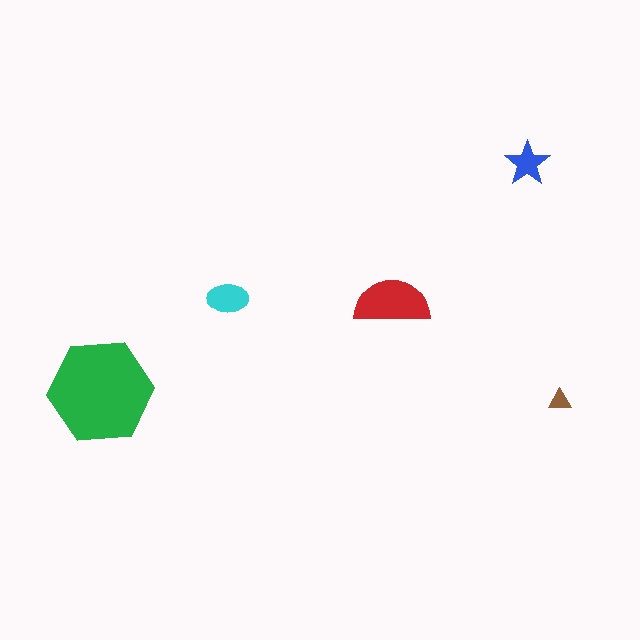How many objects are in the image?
There are 5 objects in the image.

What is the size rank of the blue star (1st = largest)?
4th.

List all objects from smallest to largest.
The brown triangle, the blue star, the cyan ellipse, the red semicircle, the green hexagon.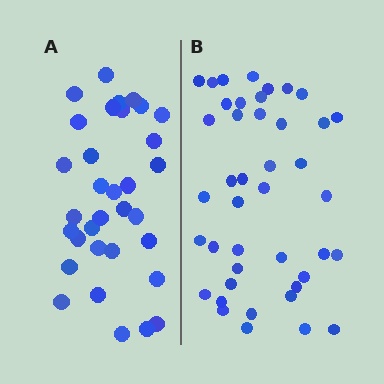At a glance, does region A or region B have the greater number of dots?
Region B (the right region) has more dots.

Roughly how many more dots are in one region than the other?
Region B has roughly 8 or so more dots than region A.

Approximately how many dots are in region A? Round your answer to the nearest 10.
About 30 dots. (The exact count is 33, which rounds to 30.)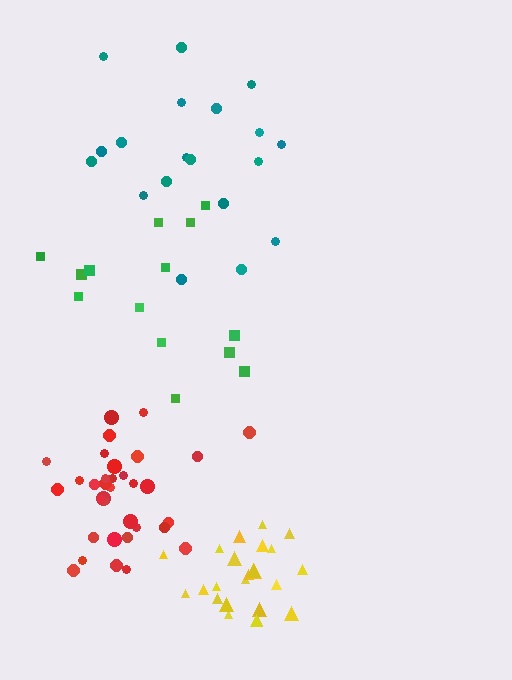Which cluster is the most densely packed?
Yellow.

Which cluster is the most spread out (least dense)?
Green.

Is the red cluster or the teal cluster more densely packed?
Red.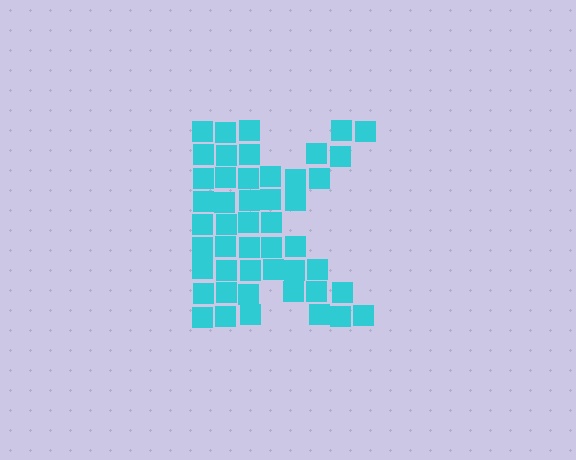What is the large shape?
The large shape is the letter K.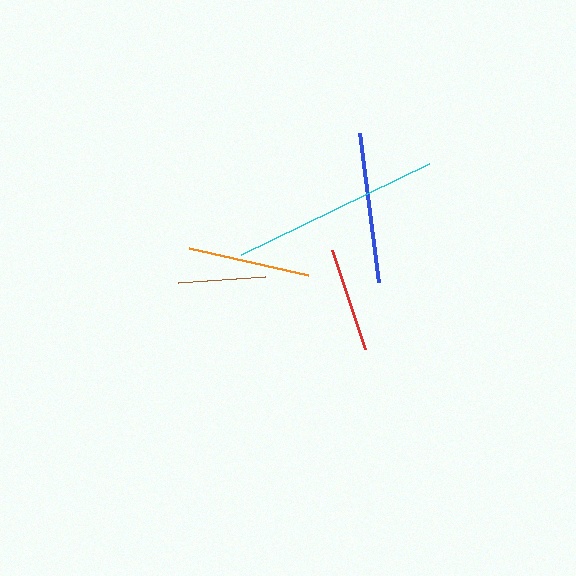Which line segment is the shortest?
The brown line is the shortest at approximately 87 pixels.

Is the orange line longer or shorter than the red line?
The orange line is longer than the red line.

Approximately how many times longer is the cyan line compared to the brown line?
The cyan line is approximately 2.4 times the length of the brown line.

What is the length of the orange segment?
The orange segment is approximately 122 pixels long.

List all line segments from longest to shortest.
From longest to shortest: cyan, blue, orange, red, brown.